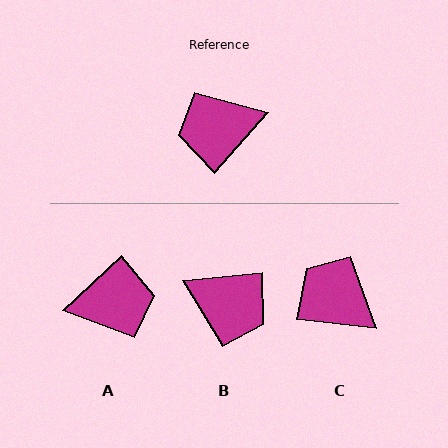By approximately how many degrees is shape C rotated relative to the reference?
Approximately 55 degrees clockwise.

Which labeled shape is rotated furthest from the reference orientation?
A, about 175 degrees away.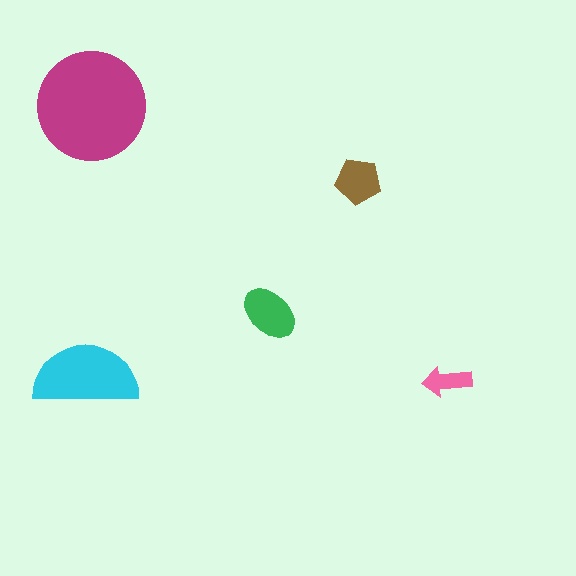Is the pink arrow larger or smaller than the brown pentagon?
Smaller.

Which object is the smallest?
The pink arrow.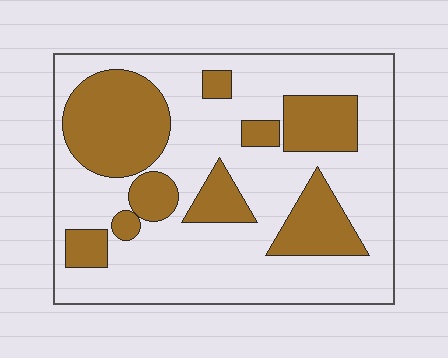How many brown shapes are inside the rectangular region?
9.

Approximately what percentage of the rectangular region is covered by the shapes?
Approximately 30%.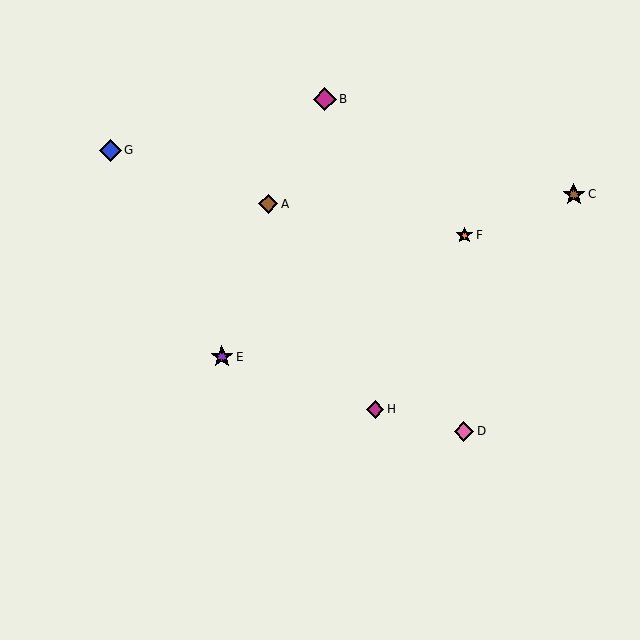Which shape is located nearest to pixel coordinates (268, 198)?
The brown diamond (labeled A) at (268, 204) is nearest to that location.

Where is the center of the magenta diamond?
The center of the magenta diamond is at (375, 409).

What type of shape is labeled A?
Shape A is a brown diamond.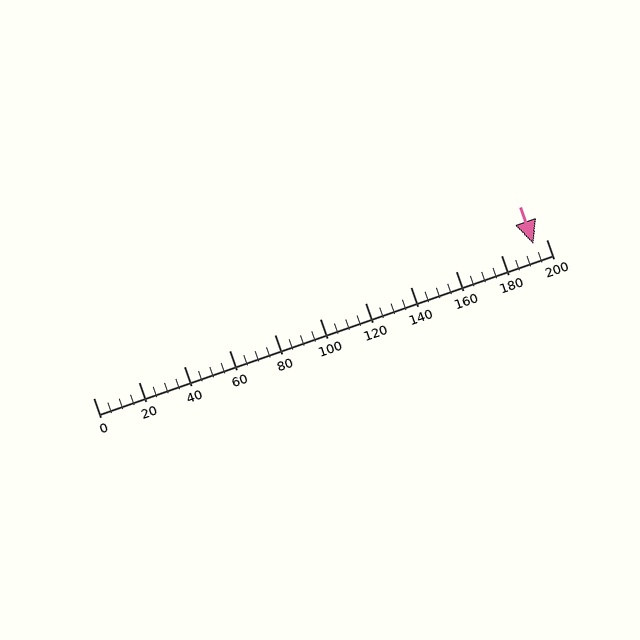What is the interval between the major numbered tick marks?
The major tick marks are spaced 20 units apart.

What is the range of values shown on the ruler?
The ruler shows values from 0 to 200.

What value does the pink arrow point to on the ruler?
The pink arrow points to approximately 194.